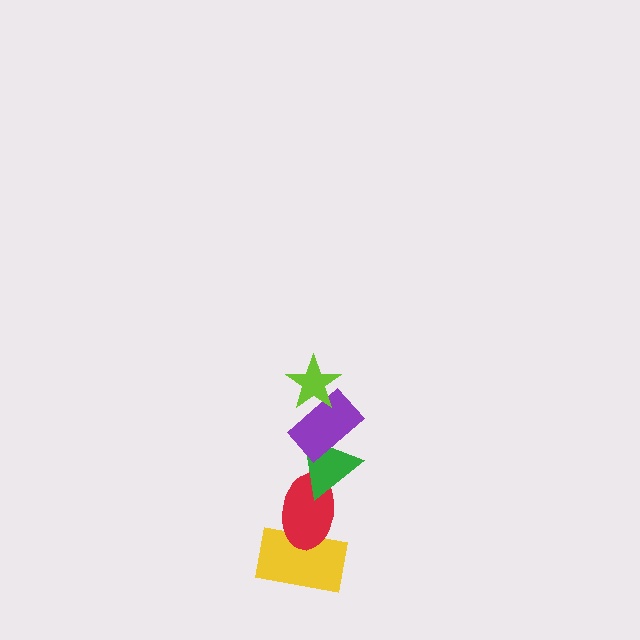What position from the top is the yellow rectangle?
The yellow rectangle is 5th from the top.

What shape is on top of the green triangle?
The purple rectangle is on top of the green triangle.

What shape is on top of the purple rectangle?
The lime star is on top of the purple rectangle.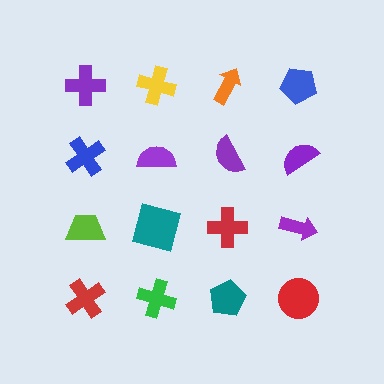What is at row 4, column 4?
A red circle.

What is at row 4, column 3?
A teal pentagon.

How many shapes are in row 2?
4 shapes.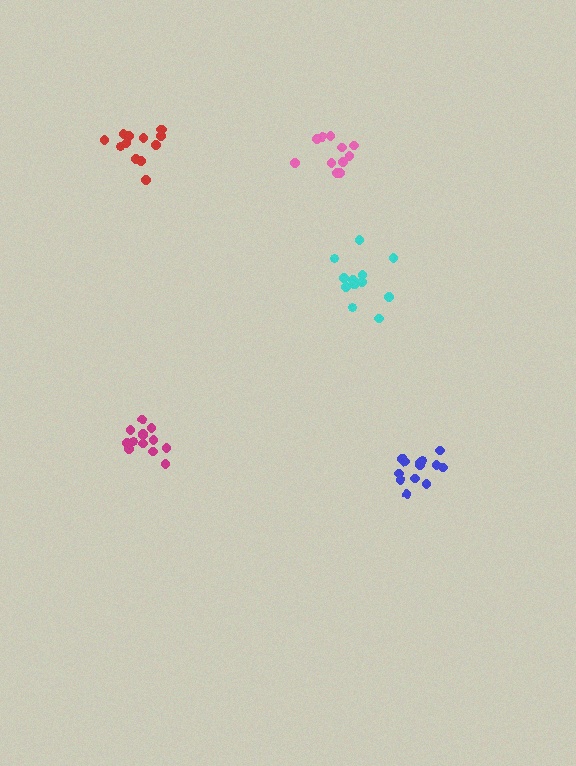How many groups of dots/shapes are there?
There are 5 groups.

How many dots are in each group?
Group 1: 13 dots, Group 2: 11 dots, Group 3: 13 dots, Group 4: 14 dots, Group 5: 13 dots (64 total).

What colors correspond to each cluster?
The clusters are colored: blue, pink, cyan, magenta, red.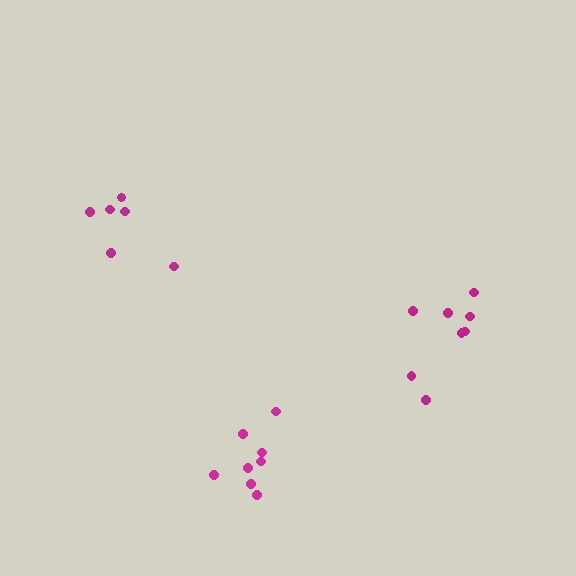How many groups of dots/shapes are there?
There are 3 groups.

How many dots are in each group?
Group 1: 8 dots, Group 2: 6 dots, Group 3: 8 dots (22 total).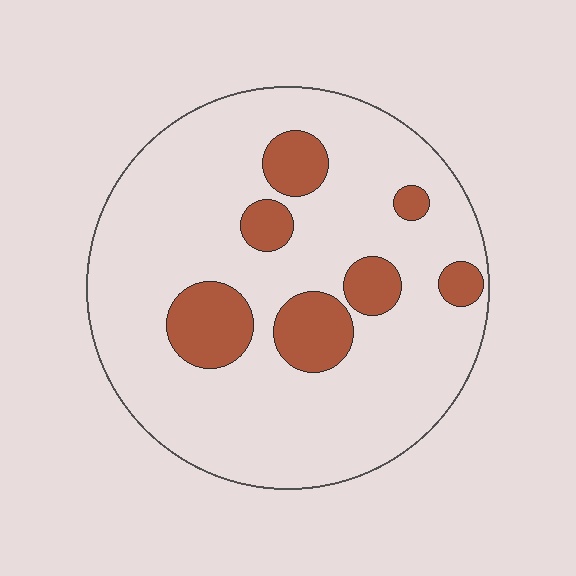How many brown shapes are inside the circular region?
7.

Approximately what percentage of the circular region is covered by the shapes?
Approximately 20%.